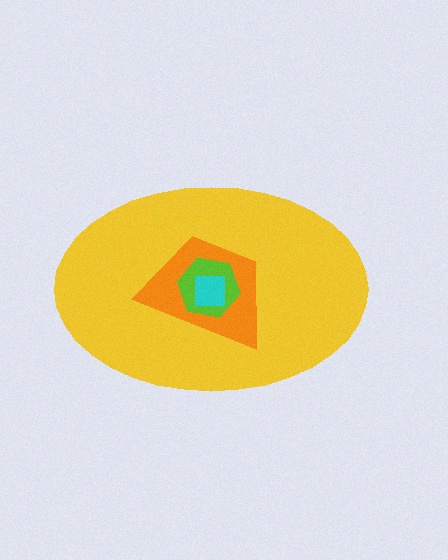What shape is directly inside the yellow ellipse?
The orange trapezoid.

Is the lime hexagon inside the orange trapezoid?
Yes.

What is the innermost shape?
The cyan square.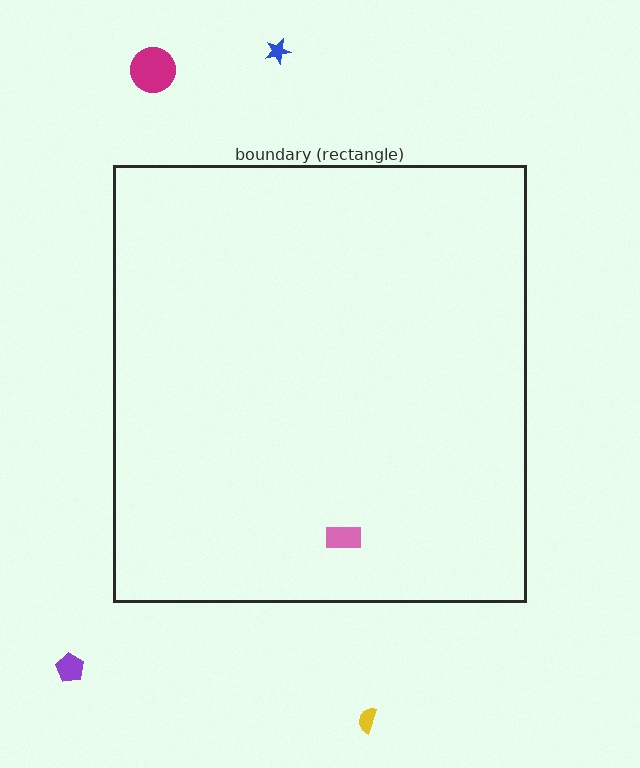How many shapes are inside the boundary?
1 inside, 4 outside.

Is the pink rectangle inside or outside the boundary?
Inside.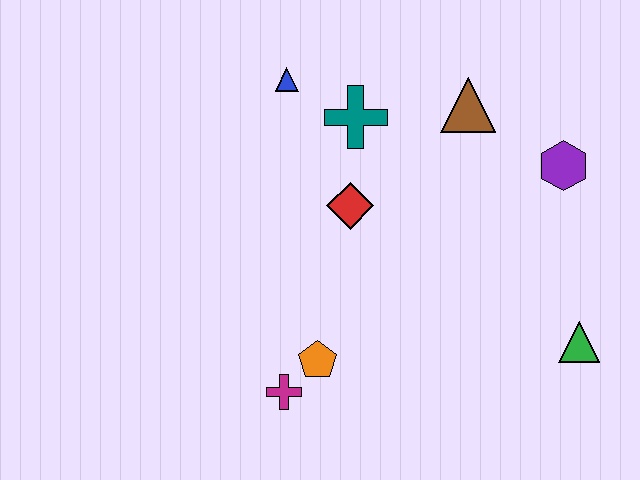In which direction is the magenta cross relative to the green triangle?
The magenta cross is to the left of the green triangle.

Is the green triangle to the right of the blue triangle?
Yes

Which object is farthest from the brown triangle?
The magenta cross is farthest from the brown triangle.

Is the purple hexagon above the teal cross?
No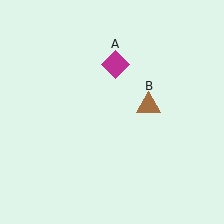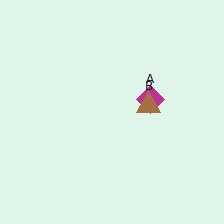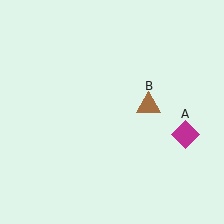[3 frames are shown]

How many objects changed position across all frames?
1 object changed position: magenta diamond (object A).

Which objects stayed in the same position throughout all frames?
Brown triangle (object B) remained stationary.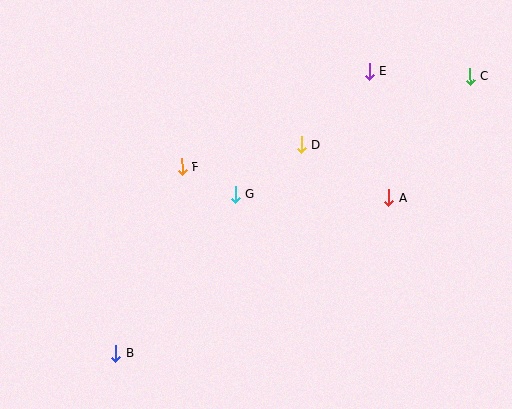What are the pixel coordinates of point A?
Point A is at (389, 198).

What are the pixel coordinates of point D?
Point D is at (302, 145).